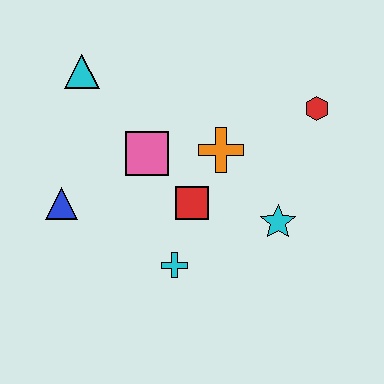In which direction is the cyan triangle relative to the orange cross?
The cyan triangle is to the left of the orange cross.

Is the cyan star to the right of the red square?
Yes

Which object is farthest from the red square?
The cyan triangle is farthest from the red square.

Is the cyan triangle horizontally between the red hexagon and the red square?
No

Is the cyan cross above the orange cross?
No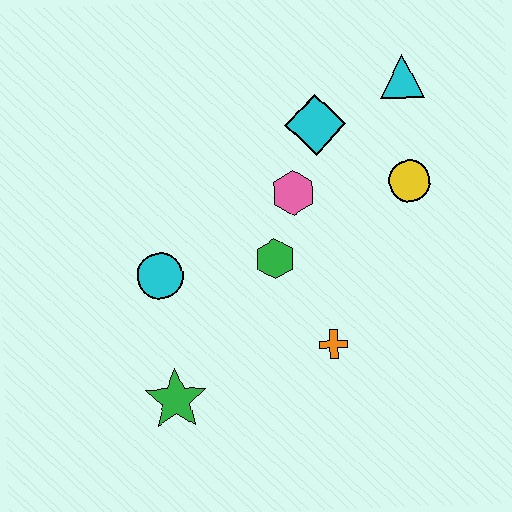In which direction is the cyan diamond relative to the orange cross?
The cyan diamond is above the orange cross.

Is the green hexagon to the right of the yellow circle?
No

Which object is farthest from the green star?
The cyan triangle is farthest from the green star.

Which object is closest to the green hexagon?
The pink hexagon is closest to the green hexagon.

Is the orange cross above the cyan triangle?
No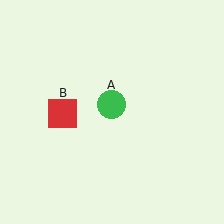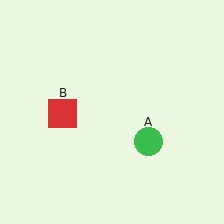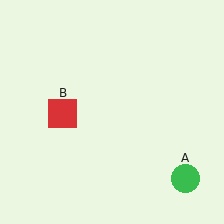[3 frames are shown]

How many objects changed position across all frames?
1 object changed position: green circle (object A).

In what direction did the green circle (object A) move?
The green circle (object A) moved down and to the right.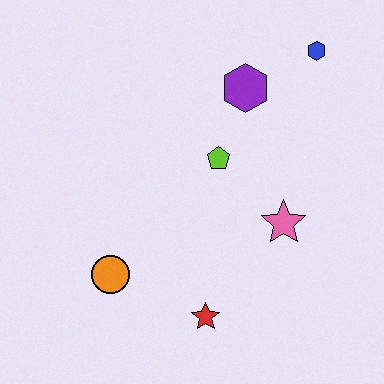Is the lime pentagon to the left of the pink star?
Yes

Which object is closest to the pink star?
The lime pentagon is closest to the pink star.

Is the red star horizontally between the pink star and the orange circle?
Yes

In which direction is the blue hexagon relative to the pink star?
The blue hexagon is above the pink star.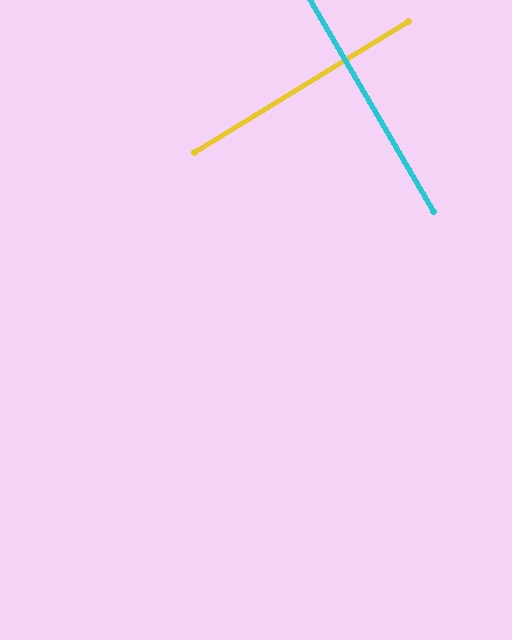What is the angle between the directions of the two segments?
Approximately 89 degrees.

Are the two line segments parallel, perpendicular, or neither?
Perpendicular — they meet at approximately 89°.